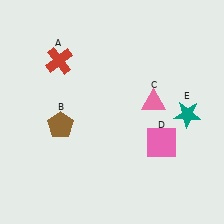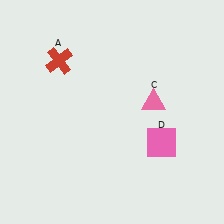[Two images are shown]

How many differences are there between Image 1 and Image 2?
There are 2 differences between the two images.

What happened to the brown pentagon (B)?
The brown pentagon (B) was removed in Image 2. It was in the bottom-left area of Image 1.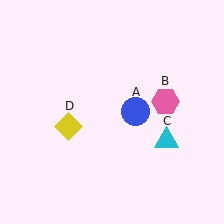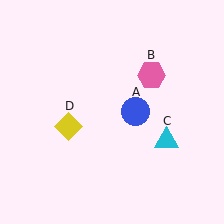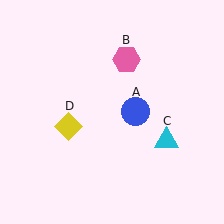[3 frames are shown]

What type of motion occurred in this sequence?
The pink hexagon (object B) rotated counterclockwise around the center of the scene.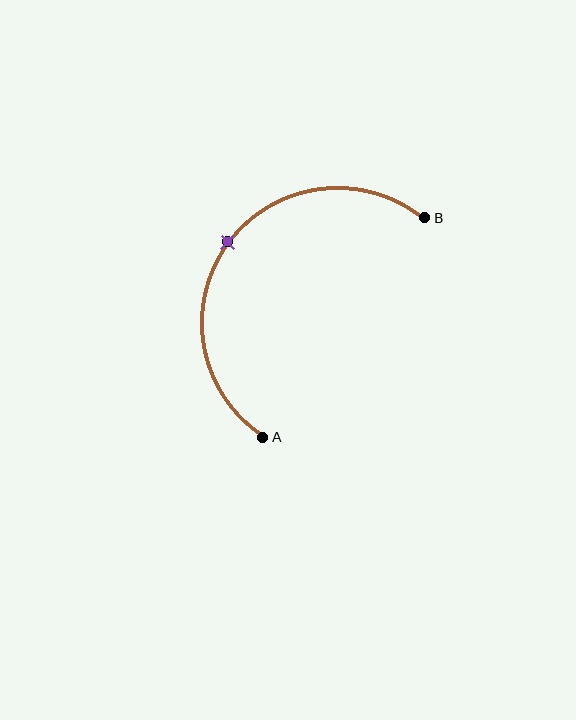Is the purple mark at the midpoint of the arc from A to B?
Yes. The purple mark lies on the arc at equal arc-length from both A and B — it is the arc midpoint.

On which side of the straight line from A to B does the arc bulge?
The arc bulges above and to the left of the straight line connecting A and B.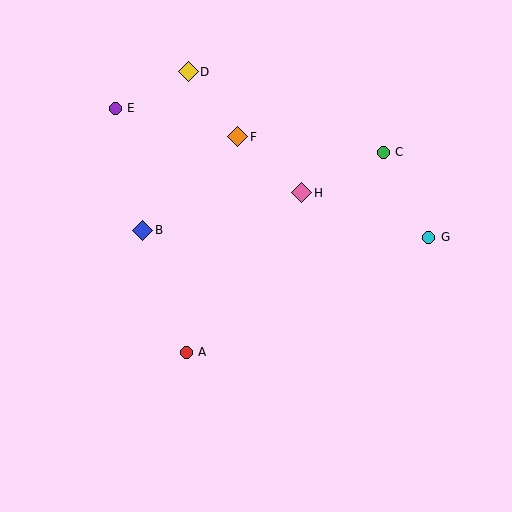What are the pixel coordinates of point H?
Point H is at (302, 193).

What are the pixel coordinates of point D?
Point D is at (188, 72).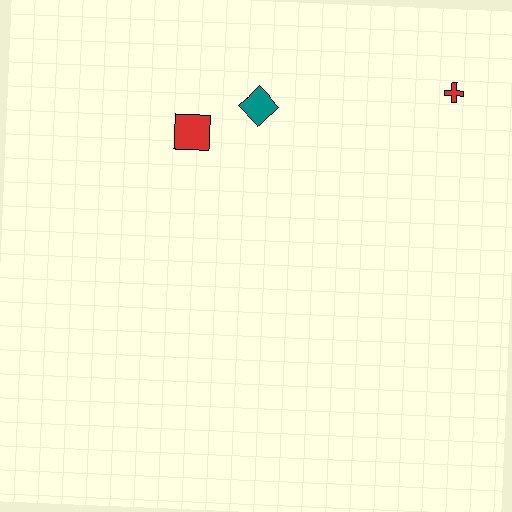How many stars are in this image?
There are no stars.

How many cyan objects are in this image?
There are no cyan objects.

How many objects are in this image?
There are 3 objects.